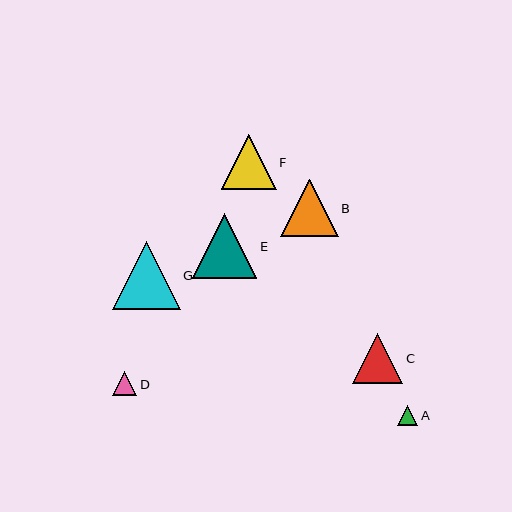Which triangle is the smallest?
Triangle A is the smallest with a size of approximately 21 pixels.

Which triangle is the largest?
Triangle G is the largest with a size of approximately 68 pixels.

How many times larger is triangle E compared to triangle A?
Triangle E is approximately 3.1 times the size of triangle A.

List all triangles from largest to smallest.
From largest to smallest: G, E, B, F, C, D, A.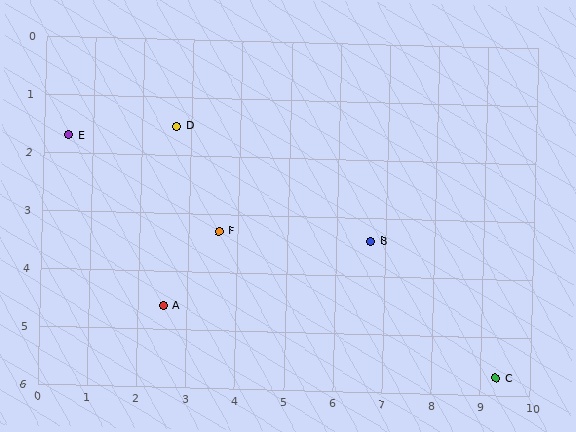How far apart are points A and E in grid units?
Points A and E are about 3.5 grid units apart.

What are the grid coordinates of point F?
Point F is at approximately (3.6, 3.3).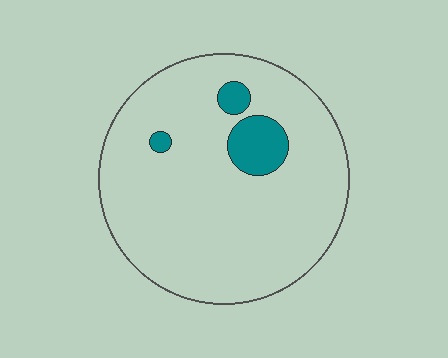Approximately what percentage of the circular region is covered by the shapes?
Approximately 10%.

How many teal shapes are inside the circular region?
3.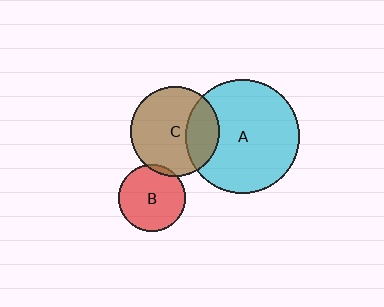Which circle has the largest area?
Circle A (cyan).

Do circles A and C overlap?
Yes.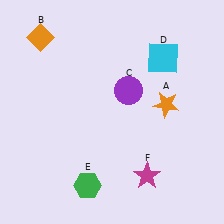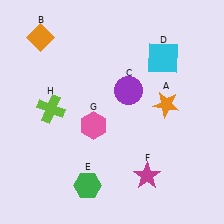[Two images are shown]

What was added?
A pink hexagon (G), a lime cross (H) were added in Image 2.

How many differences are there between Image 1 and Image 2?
There are 2 differences between the two images.